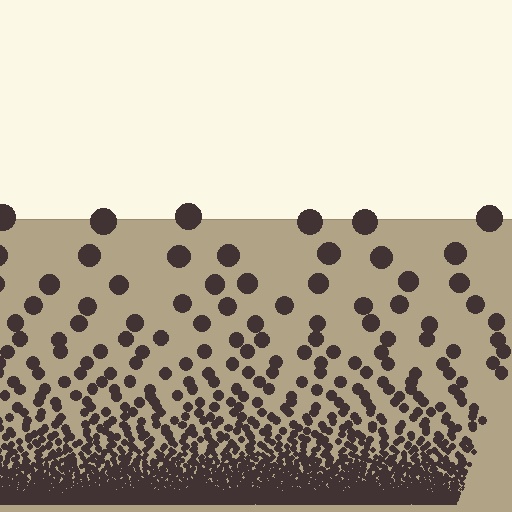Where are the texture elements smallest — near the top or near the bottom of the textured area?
Near the bottom.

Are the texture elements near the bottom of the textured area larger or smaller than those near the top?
Smaller. The gradient is inverted — elements near the bottom are smaller and denser.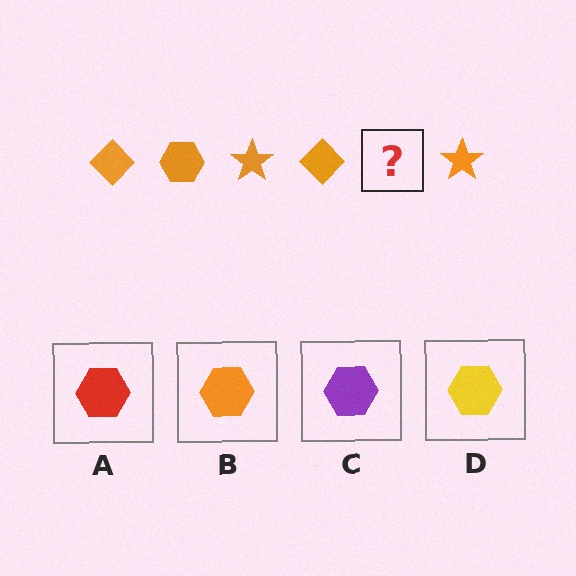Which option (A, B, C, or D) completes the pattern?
B.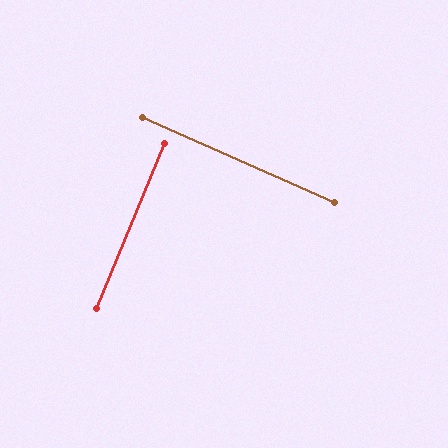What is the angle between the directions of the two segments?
Approximately 88 degrees.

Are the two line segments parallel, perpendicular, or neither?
Perpendicular — they meet at approximately 88°.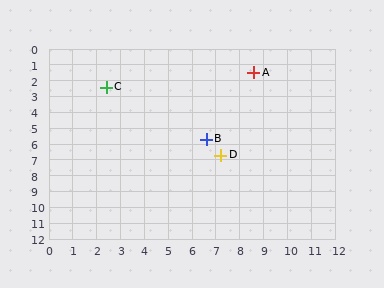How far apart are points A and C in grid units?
Points A and C are about 6.3 grid units apart.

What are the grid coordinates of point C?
Point C is at approximately (2.4, 2.4).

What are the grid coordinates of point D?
Point D is at approximately (7.2, 6.7).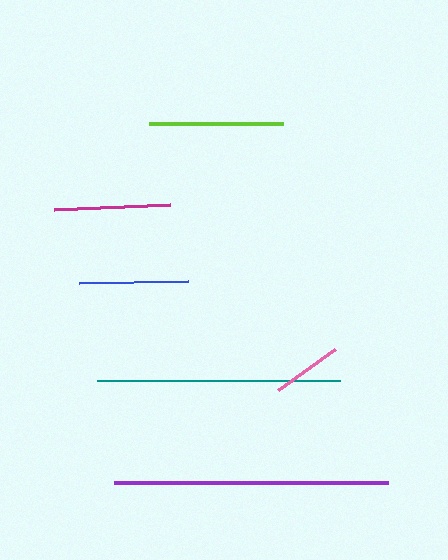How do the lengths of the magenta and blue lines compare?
The magenta and blue lines are approximately the same length.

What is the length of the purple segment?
The purple segment is approximately 273 pixels long.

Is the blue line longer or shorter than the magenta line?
The magenta line is longer than the blue line.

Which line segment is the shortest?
The pink line is the shortest at approximately 70 pixels.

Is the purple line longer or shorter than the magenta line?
The purple line is longer than the magenta line.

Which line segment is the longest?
The purple line is the longest at approximately 273 pixels.